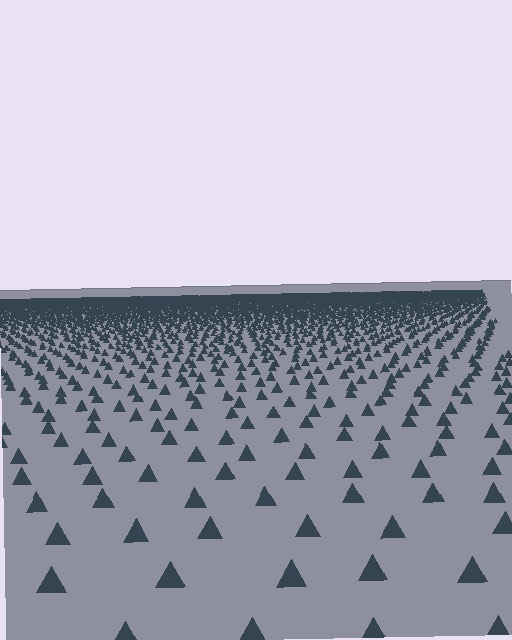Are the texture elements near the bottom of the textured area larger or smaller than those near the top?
Larger. Near the bottom, elements are closer to the viewer and appear at a bigger on-screen size.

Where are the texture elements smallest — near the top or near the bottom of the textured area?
Near the top.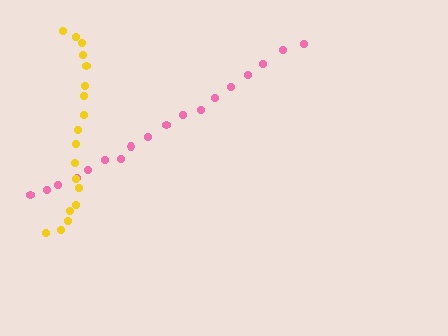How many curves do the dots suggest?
There are 2 distinct paths.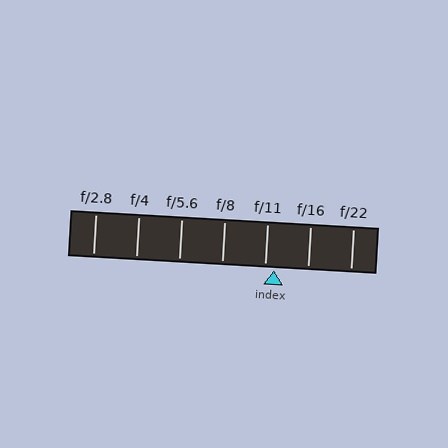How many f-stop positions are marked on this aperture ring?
There are 7 f-stop positions marked.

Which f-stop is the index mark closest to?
The index mark is closest to f/11.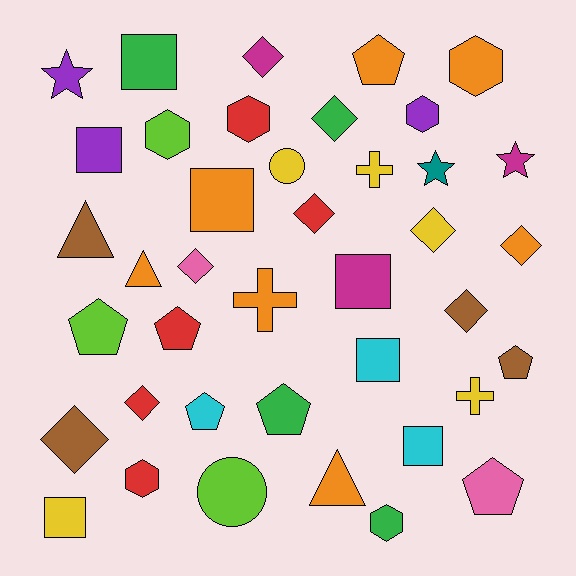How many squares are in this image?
There are 7 squares.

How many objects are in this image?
There are 40 objects.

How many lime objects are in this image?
There are 3 lime objects.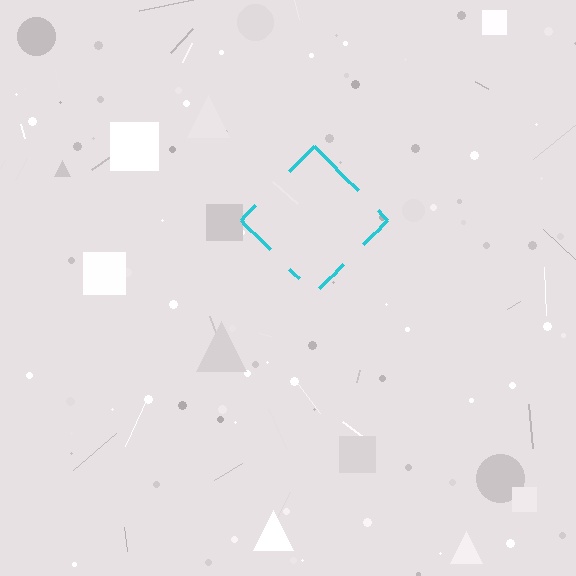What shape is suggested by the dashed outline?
The dashed outline suggests a diamond.